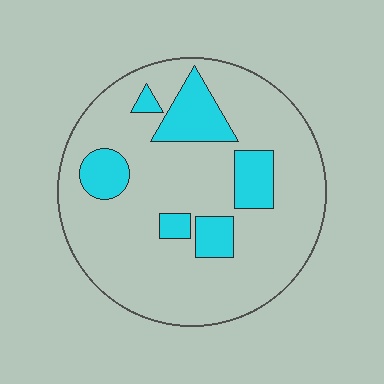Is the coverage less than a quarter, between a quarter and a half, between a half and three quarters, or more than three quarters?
Less than a quarter.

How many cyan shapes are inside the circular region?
6.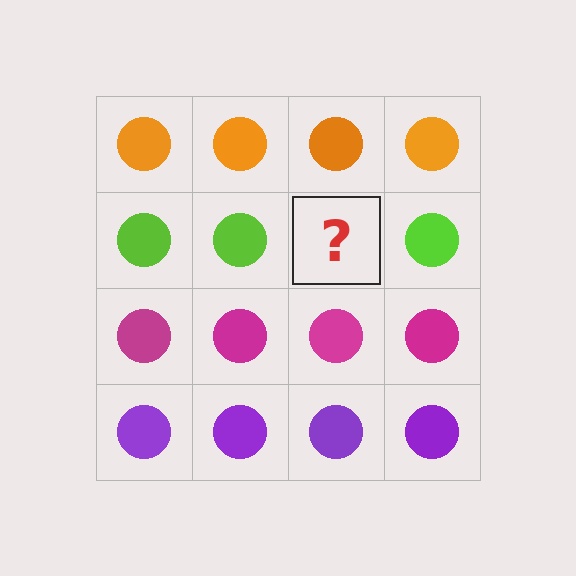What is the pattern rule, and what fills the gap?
The rule is that each row has a consistent color. The gap should be filled with a lime circle.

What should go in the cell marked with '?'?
The missing cell should contain a lime circle.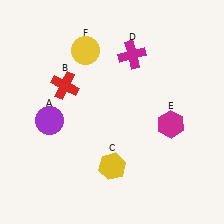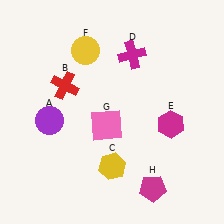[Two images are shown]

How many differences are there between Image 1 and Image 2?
There are 2 differences between the two images.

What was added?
A pink square (G), a magenta pentagon (H) were added in Image 2.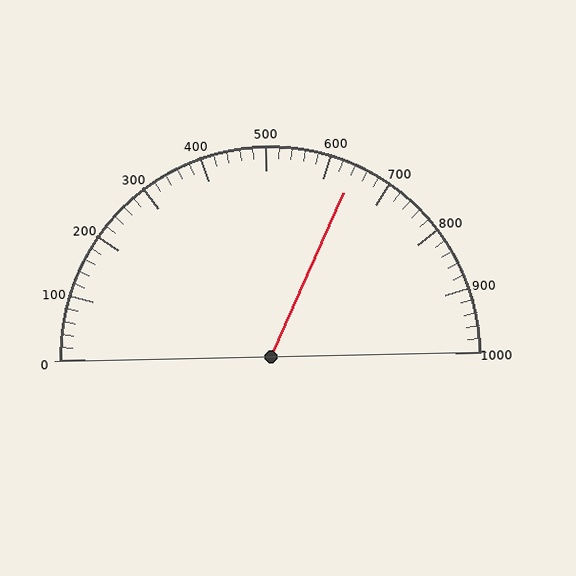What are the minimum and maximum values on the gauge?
The gauge ranges from 0 to 1000.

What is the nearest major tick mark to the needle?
The nearest major tick mark is 600.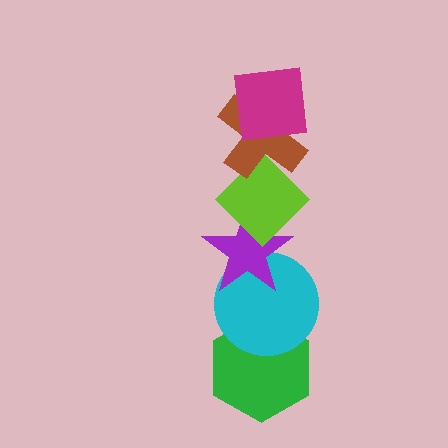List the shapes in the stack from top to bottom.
From top to bottom: the magenta square, the brown cross, the lime diamond, the purple star, the cyan circle, the green hexagon.